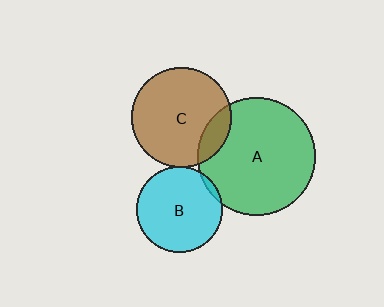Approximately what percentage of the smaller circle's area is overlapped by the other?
Approximately 5%.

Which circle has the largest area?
Circle A (green).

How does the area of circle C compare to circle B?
Approximately 1.4 times.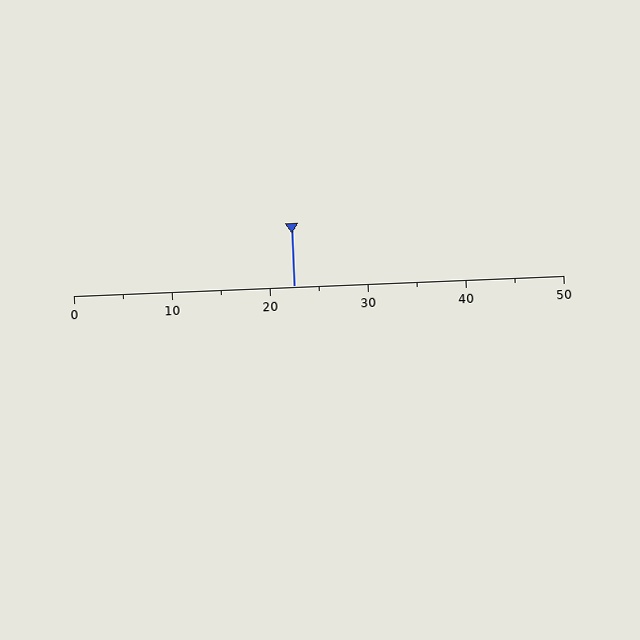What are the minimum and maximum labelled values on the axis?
The axis runs from 0 to 50.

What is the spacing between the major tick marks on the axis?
The major ticks are spaced 10 apart.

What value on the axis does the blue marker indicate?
The marker indicates approximately 22.5.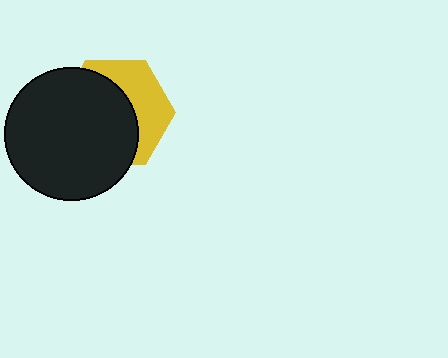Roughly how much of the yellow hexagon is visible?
A small part of it is visible (roughly 39%).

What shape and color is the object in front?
The object in front is a black circle.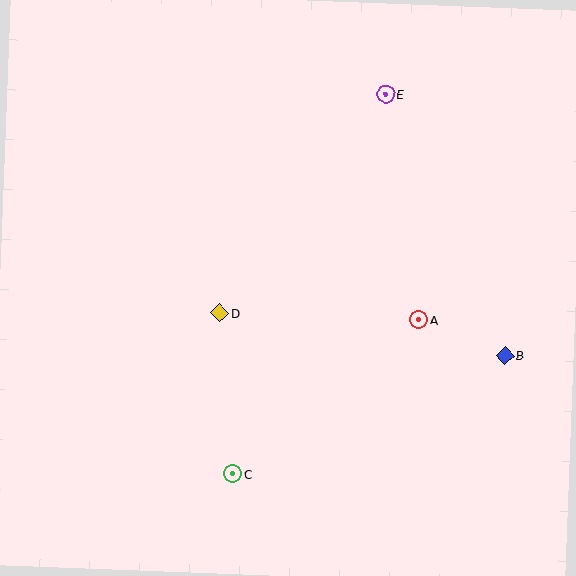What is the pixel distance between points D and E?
The distance between D and E is 275 pixels.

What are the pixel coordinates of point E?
Point E is at (386, 94).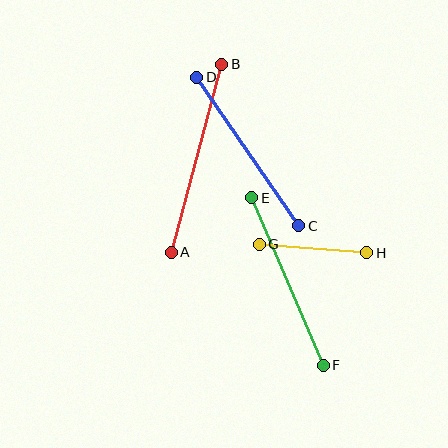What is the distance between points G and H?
The distance is approximately 108 pixels.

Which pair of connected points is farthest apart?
Points A and B are farthest apart.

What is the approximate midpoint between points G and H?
The midpoint is at approximately (313, 249) pixels.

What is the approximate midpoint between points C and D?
The midpoint is at approximately (248, 152) pixels.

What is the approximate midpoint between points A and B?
The midpoint is at approximately (197, 158) pixels.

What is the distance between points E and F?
The distance is approximately 182 pixels.